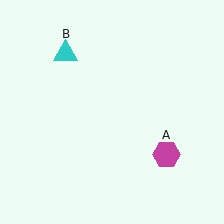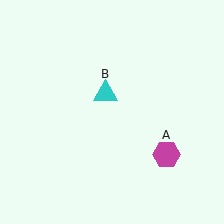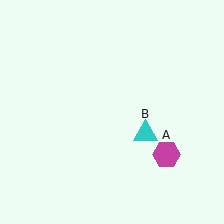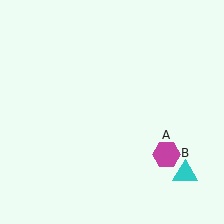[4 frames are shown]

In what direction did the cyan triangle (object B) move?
The cyan triangle (object B) moved down and to the right.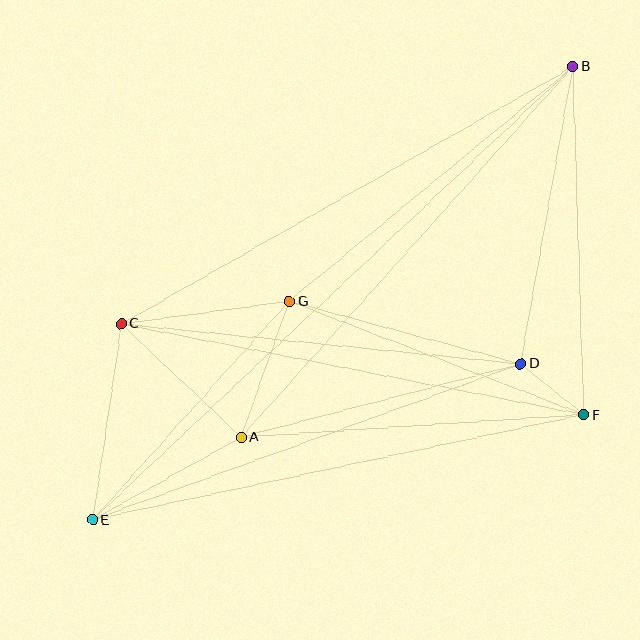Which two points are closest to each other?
Points D and F are closest to each other.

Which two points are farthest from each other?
Points B and E are farthest from each other.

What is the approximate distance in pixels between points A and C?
The distance between A and C is approximately 165 pixels.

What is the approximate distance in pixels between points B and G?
The distance between B and G is approximately 369 pixels.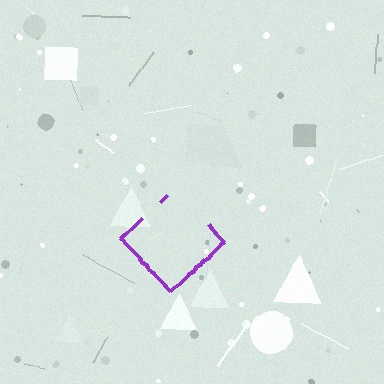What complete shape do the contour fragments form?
The contour fragments form a diamond.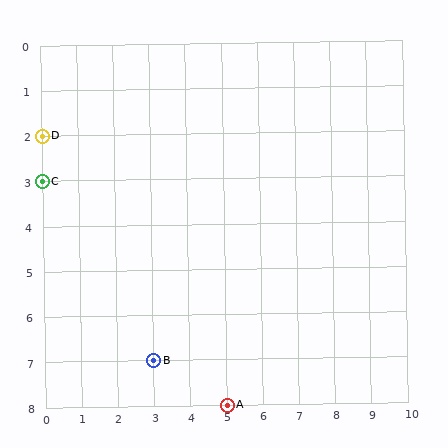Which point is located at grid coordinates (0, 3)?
Point C is at (0, 3).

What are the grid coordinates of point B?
Point B is at grid coordinates (3, 7).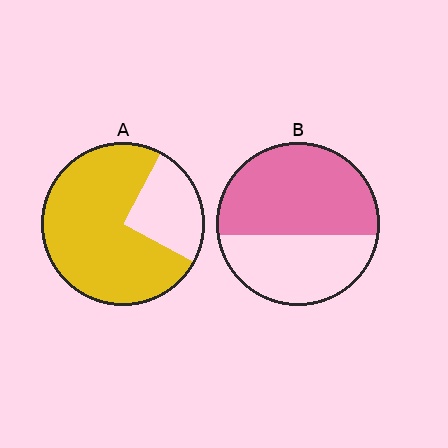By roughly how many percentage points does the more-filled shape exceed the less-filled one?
By roughly 15 percentage points (A over B).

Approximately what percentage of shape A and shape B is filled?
A is approximately 75% and B is approximately 60%.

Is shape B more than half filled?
Yes.